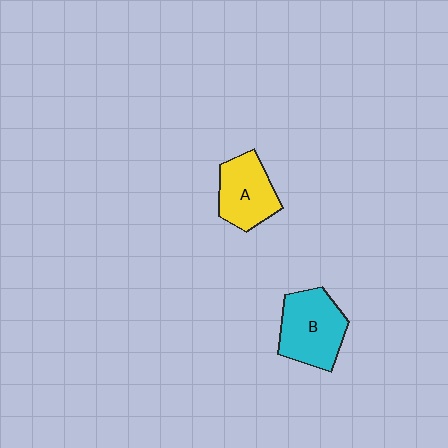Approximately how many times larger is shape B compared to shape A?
Approximately 1.2 times.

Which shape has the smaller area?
Shape A (yellow).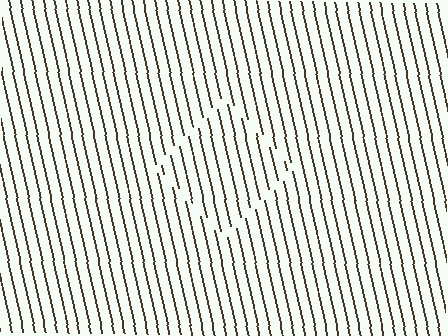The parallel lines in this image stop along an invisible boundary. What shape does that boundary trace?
An illusory square. The interior of the shape contains the same grating, shifted by half a period — the contour is defined by the phase discontinuity where line-ends from the inner and outer gratings abut.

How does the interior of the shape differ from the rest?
The interior of the shape contains the same grating, shifted by half a period — the contour is defined by the phase discontinuity where line-ends from the inner and outer gratings abut.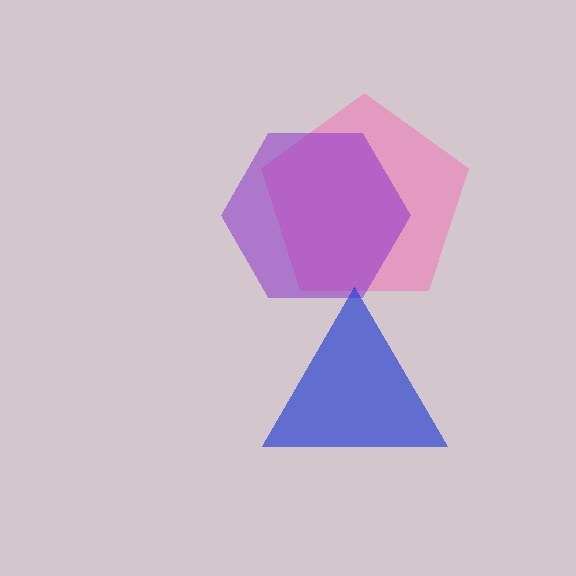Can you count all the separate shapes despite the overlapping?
Yes, there are 3 separate shapes.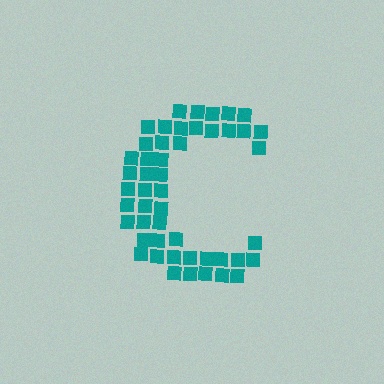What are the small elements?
The small elements are squares.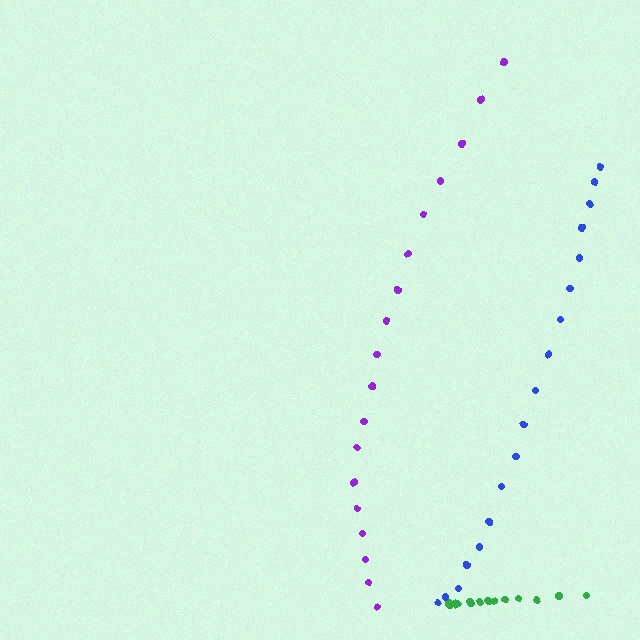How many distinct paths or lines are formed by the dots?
There are 3 distinct paths.